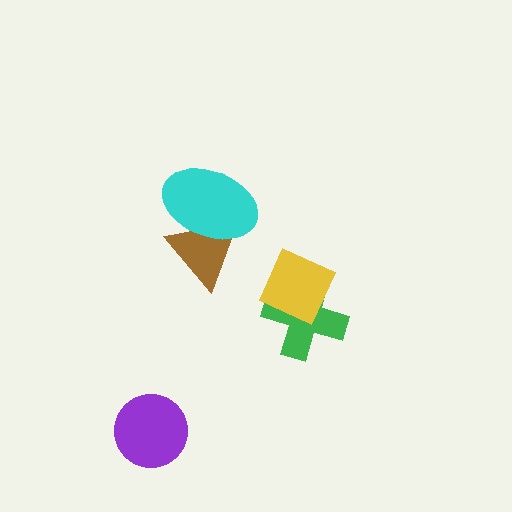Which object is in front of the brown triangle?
The cyan ellipse is in front of the brown triangle.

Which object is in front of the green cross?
The yellow square is in front of the green cross.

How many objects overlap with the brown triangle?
1 object overlaps with the brown triangle.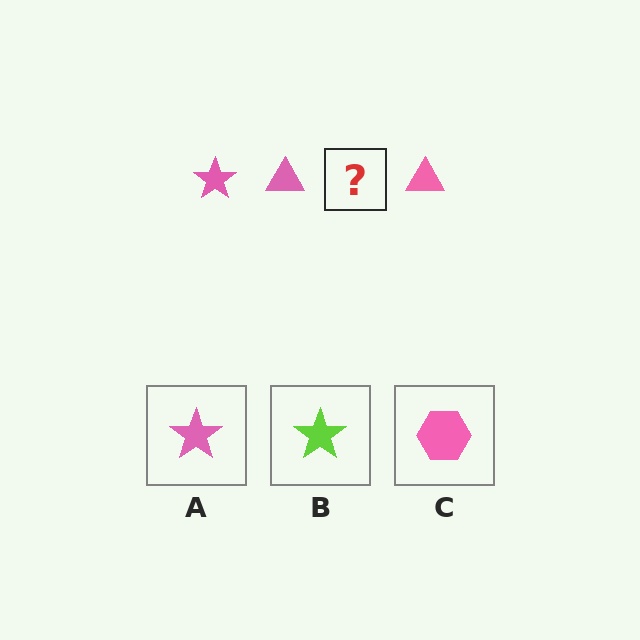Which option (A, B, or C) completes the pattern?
A.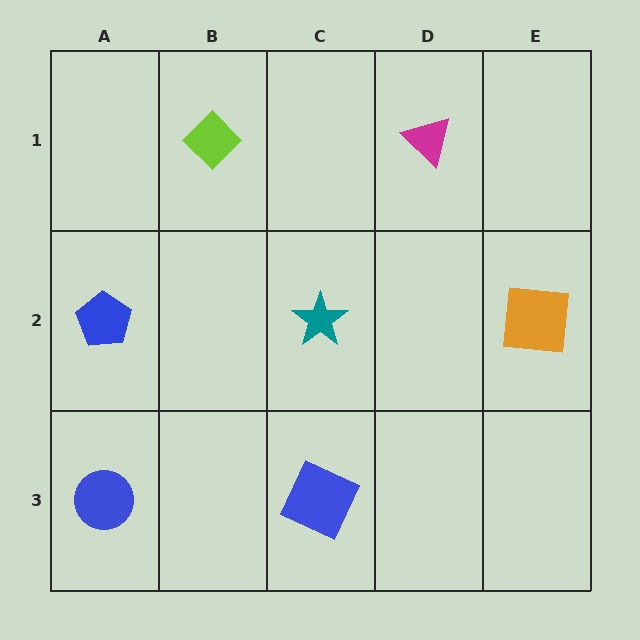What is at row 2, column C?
A teal star.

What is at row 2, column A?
A blue pentagon.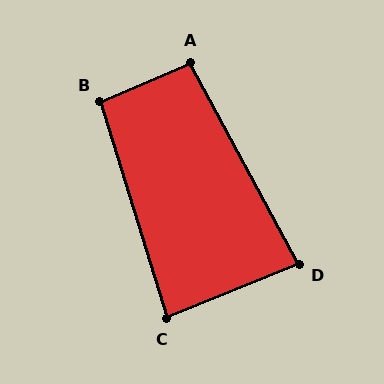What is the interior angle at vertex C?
Approximately 85 degrees (acute).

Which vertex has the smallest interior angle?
D, at approximately 84 degrees.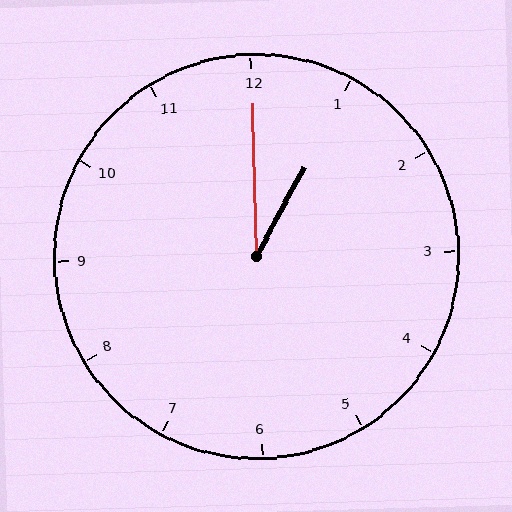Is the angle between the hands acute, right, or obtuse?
It is acute.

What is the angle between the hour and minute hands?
Approximately 30 degrees.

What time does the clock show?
1:00.